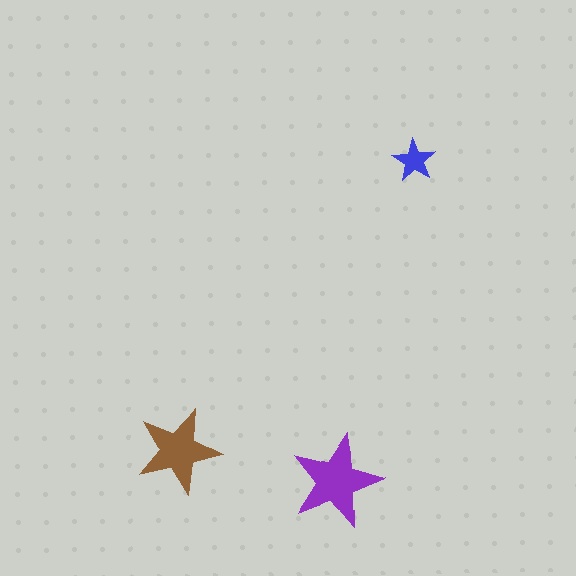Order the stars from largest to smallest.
the purple one, the brown one, the blue one.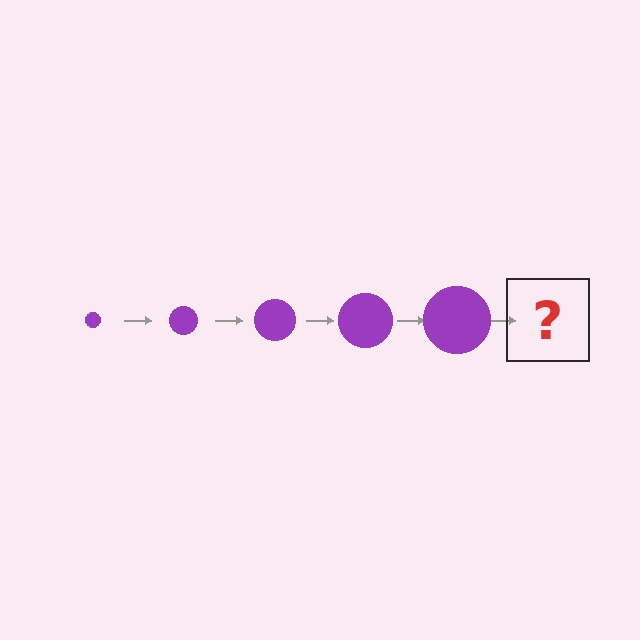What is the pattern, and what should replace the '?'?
The pattern is that the circle gets progressively larger each step. The '?' should be a purple circle, larger than the previous one.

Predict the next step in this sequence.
The next step is a purple circle, larger than the previous one.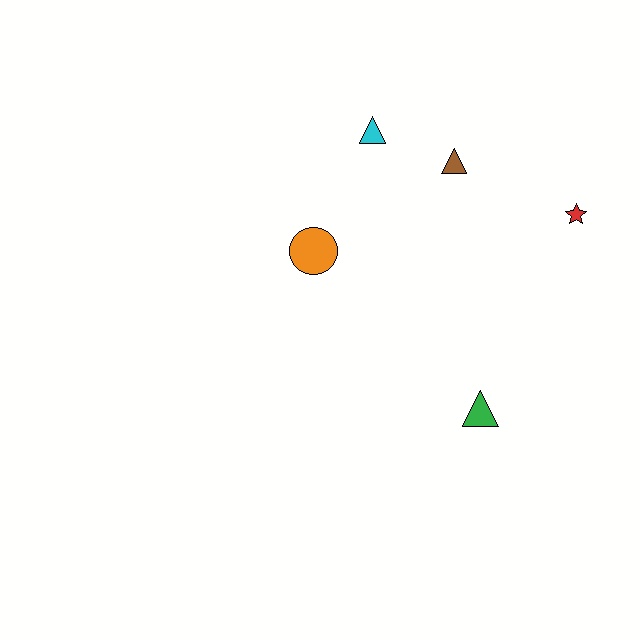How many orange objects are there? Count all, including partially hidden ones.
There is 1 orange object.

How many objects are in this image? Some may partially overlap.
There are 5 objects.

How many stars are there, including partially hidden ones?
There is 1 star.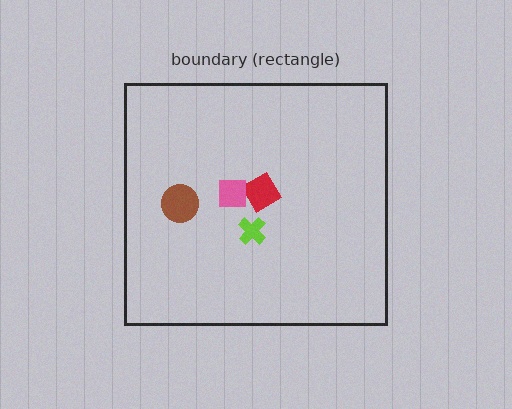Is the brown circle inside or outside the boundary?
Inside.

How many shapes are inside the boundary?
4 inside, 0 outside.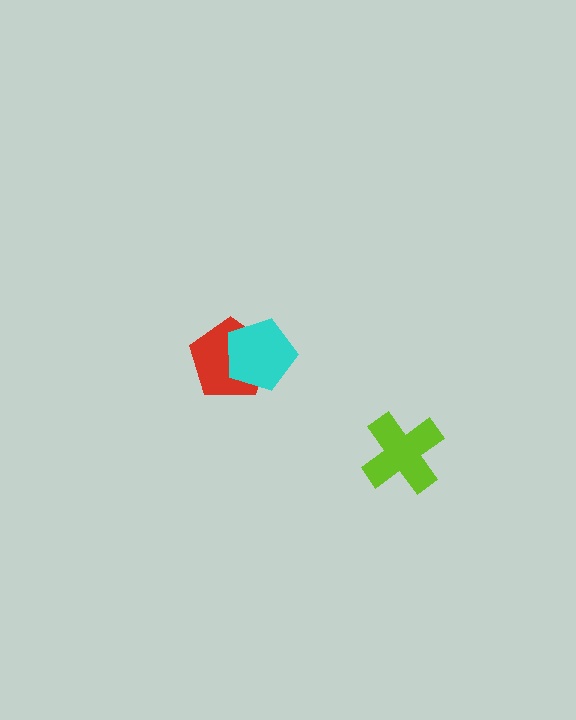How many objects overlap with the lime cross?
0 objects overlap with the lime cross.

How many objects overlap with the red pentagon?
1 object overlaps with the red pentagon.